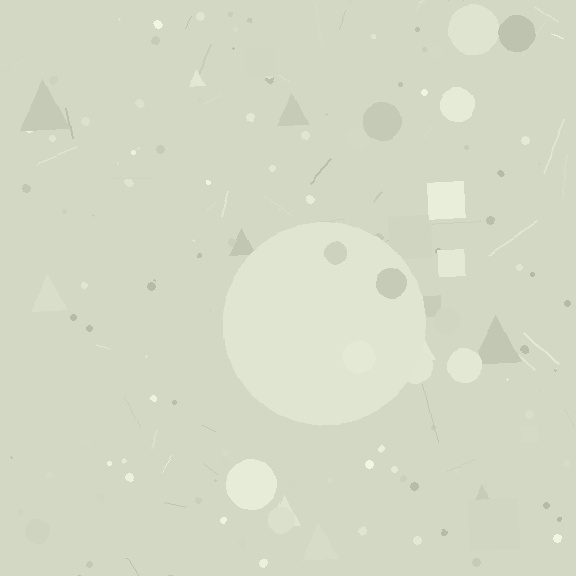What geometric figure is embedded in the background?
A circle is embedded in the background.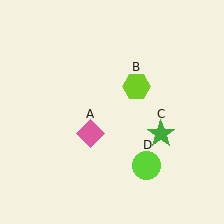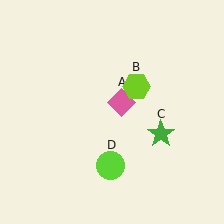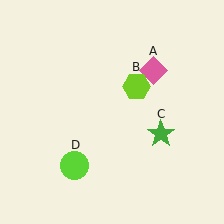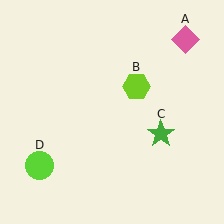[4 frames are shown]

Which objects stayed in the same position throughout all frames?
Lime hexagon (object B) and green star (object C) remained stationary.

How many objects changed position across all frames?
2 objects changed position: pink diamond (object A), lime circle (object D).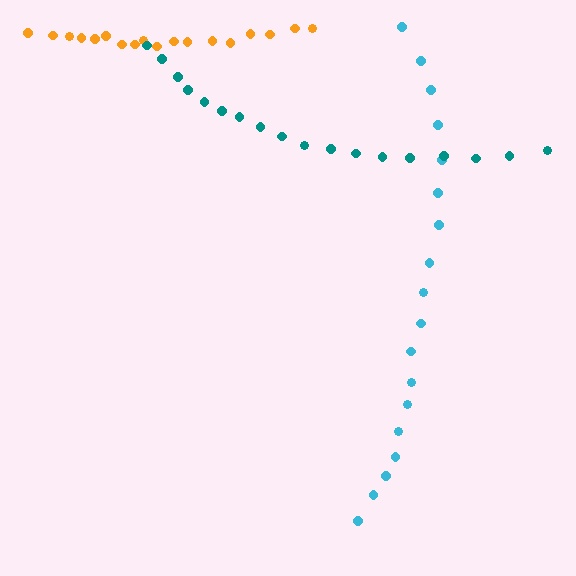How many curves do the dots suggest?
There are 3 distinct paths.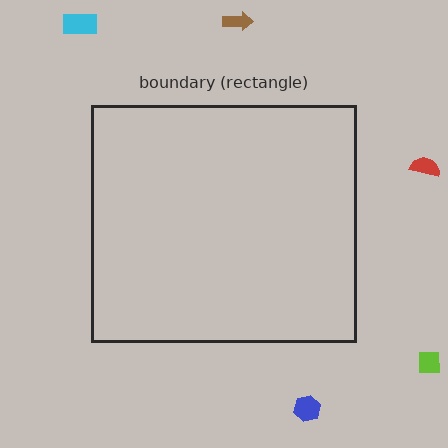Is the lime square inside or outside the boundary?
Outside.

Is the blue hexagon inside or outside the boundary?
Outside.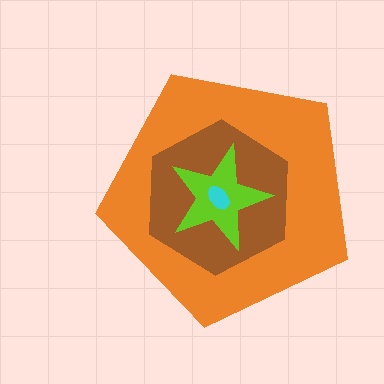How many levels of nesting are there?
4.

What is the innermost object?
The cyan ellipse.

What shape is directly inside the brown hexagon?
The lime star.